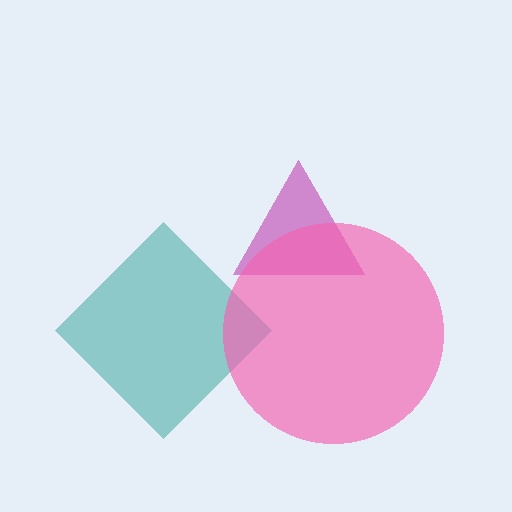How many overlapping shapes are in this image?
There are 3 overlapping shapes in the image.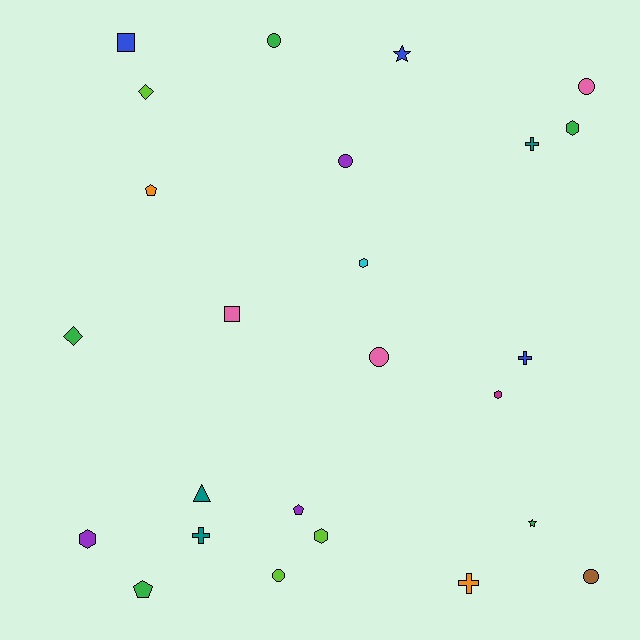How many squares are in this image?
There are 2 squares.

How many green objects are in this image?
There are 5 green objects.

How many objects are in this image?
There are 25 objects.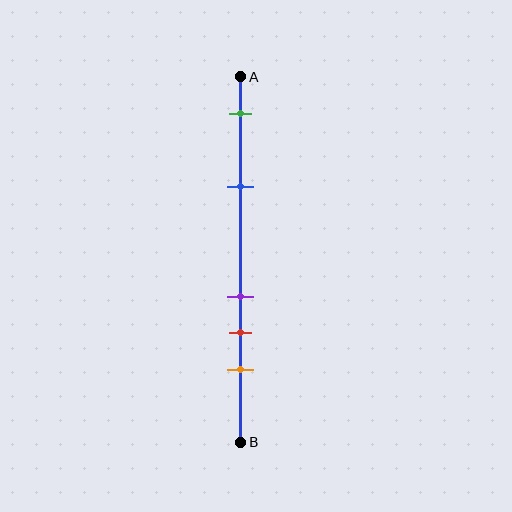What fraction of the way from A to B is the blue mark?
The blue mark is approximately 30% (0.3) of the way from A to B.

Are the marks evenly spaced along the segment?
No, the marks are not evenly spaced.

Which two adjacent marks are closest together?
The purple and red marks are the closest adjacent pair.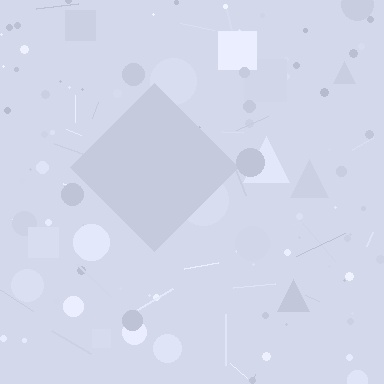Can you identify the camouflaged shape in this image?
The camouflaged shape is a diamond.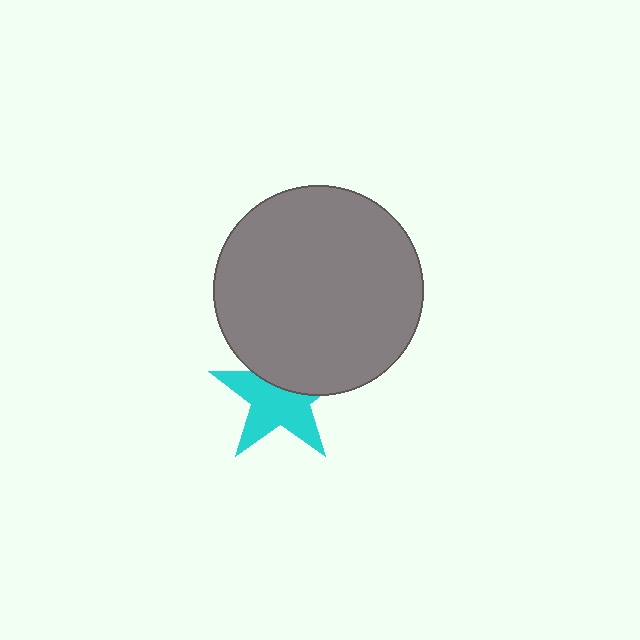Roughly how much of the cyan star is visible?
About half of it is visible (roughly 62%).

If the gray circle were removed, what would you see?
You would see the complete cyan star.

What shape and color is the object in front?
The object in front is a gray circle.